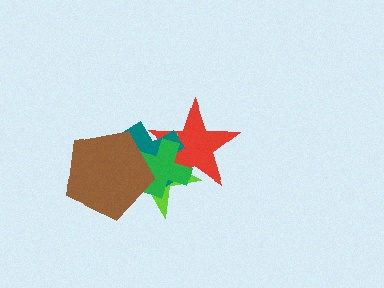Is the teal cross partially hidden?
Yes, it is partially covered by another shape.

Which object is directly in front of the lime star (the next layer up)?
The teal cross is directly in front of the lime star.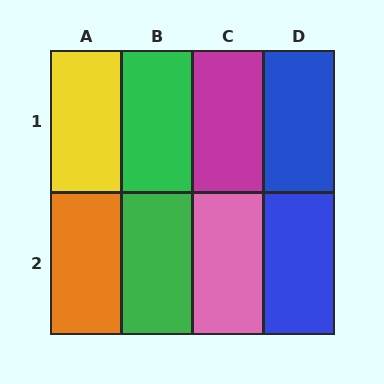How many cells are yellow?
1 cell is yellow.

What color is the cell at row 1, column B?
Green.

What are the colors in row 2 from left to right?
Orange, green, pink, blue.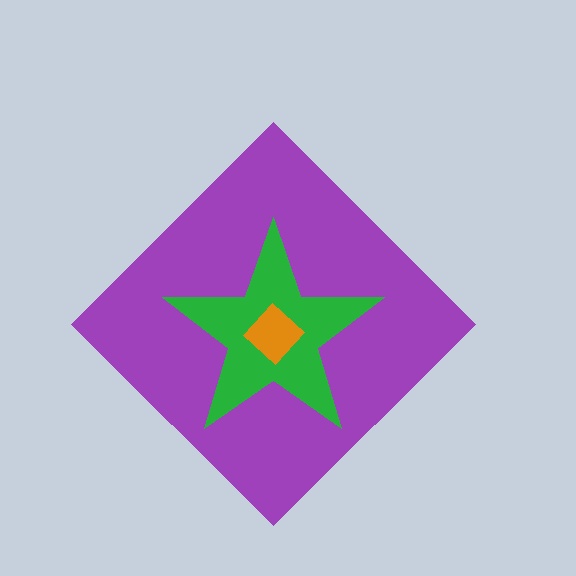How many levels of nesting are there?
3.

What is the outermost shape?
The purple diamond.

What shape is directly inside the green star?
The orange diamond.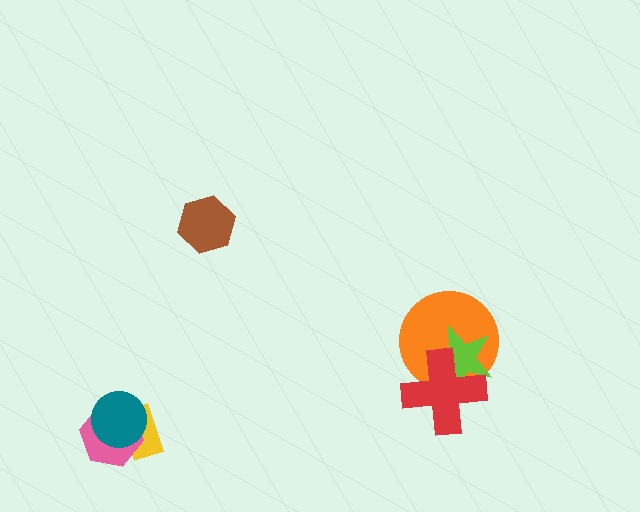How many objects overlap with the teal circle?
2 objects overlap with the teal circle.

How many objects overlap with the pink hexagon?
2 objects overlap with the pink hexagon.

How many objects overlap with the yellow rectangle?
2 objects overlap with the yellow rectangle.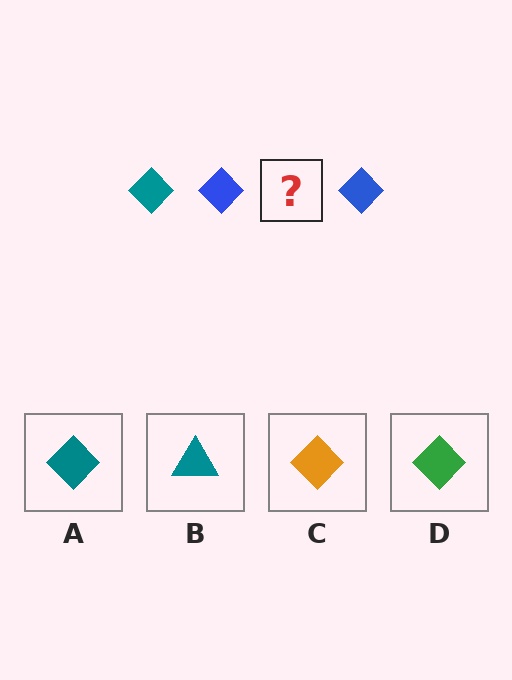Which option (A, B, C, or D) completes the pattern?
A.